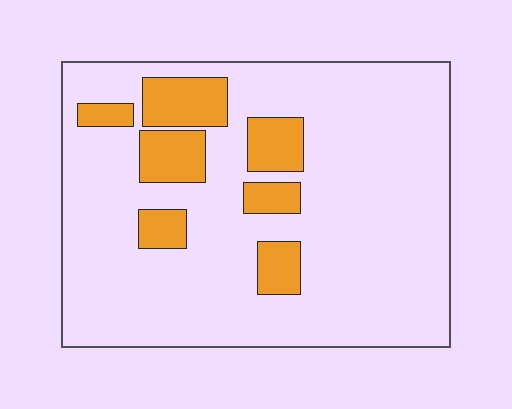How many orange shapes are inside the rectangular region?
7.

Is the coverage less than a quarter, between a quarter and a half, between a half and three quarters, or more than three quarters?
Less than a quarter.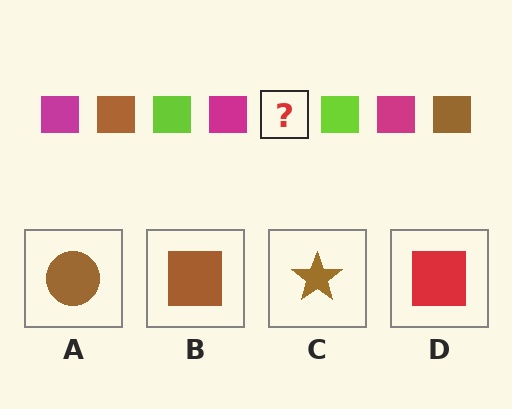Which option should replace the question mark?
Option B.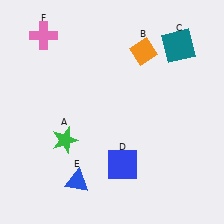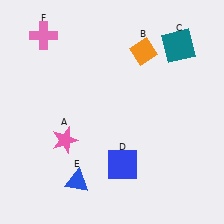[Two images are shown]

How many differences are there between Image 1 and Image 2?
There is 1 difference between the two images.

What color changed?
The star (A) changed from green in Image 1 to pink in Image 2.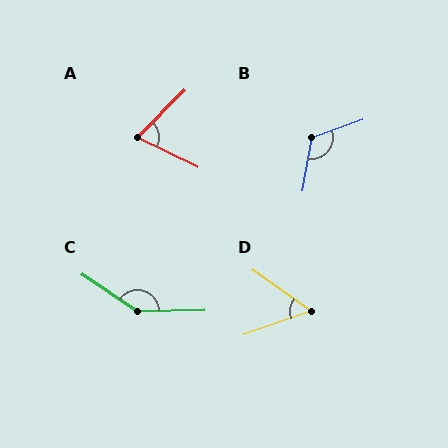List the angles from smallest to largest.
D (55°), A (70°), B (120°), C (145°).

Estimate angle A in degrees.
Approximately 70 degrees.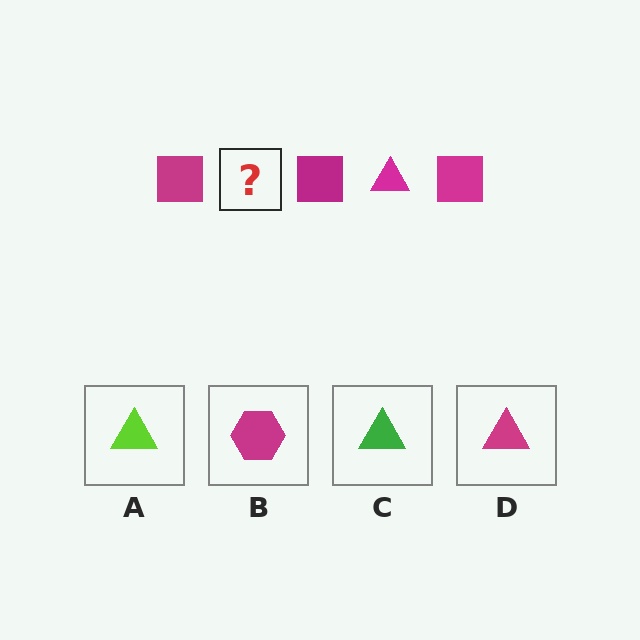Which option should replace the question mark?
Option D.